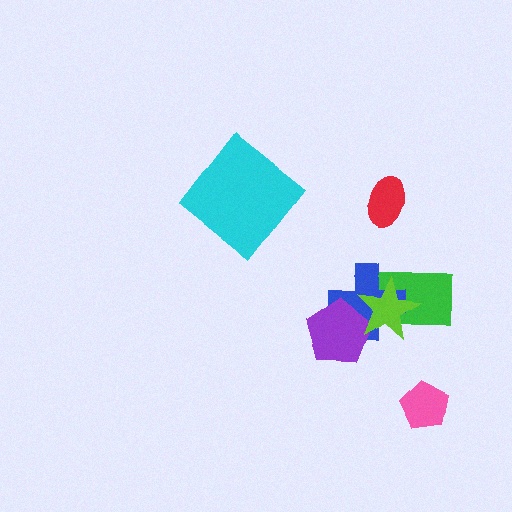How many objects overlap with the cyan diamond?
0 objects overlap with the cyan diamond.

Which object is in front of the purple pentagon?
The lime star is in front of the purple pentagon.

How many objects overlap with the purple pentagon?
2 objects overlap with the purple pentagon.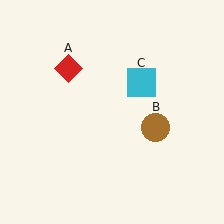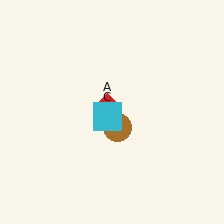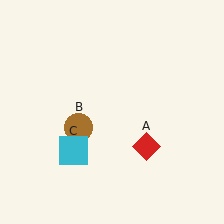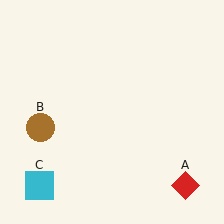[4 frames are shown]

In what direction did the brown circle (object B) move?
The brown circle (object B) moved left.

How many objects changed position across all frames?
3 objects changed position: red diamond (object A), brown circle (object B), cyan square (object C).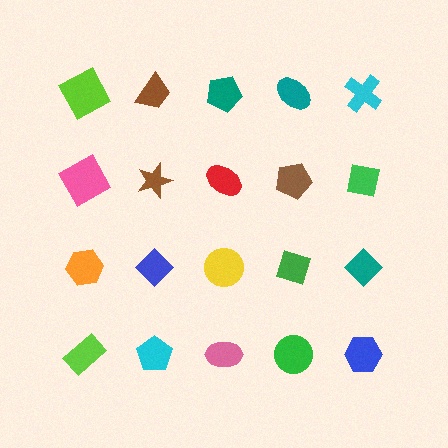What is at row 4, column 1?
A lime rectangle.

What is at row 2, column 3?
A red ellipse.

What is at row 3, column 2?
A blue diamond.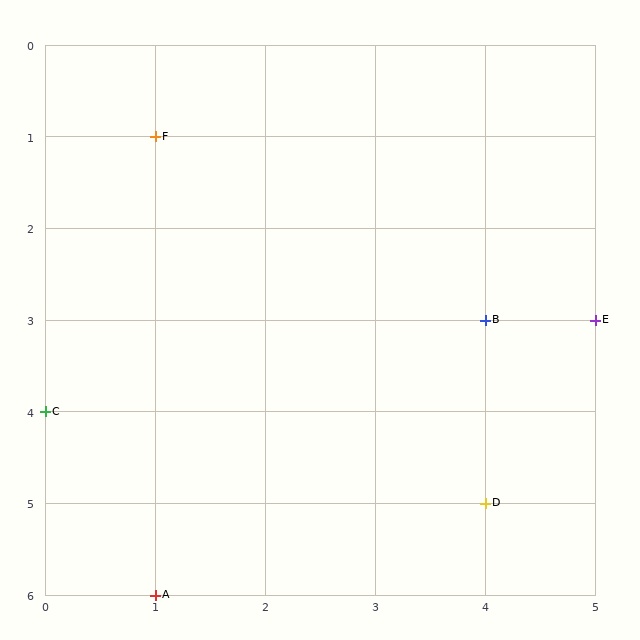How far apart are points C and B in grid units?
Points C and B are 4 columns and 1 row apart (about 4.1 grid units diagonally).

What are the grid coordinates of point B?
Point B is at grid coordinates (4, 3).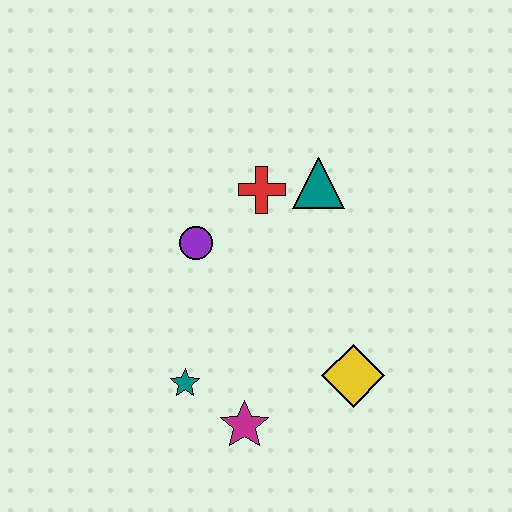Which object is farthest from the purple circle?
The yellow diamond is farthest from the purple circle.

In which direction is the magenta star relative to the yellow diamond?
The magenta star is to the left of the yellow diamond.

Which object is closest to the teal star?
The magenta star is closest to the teal star.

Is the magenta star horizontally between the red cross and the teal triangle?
No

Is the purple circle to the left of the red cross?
Yes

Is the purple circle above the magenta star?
Yes